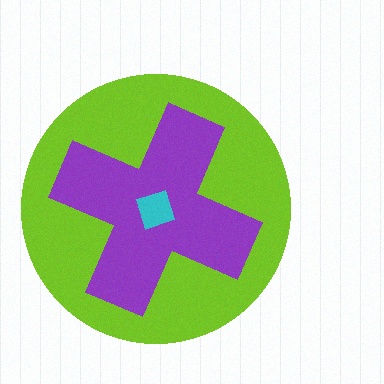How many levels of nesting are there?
3.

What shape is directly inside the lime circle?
The purple cross.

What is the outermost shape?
The lime circle.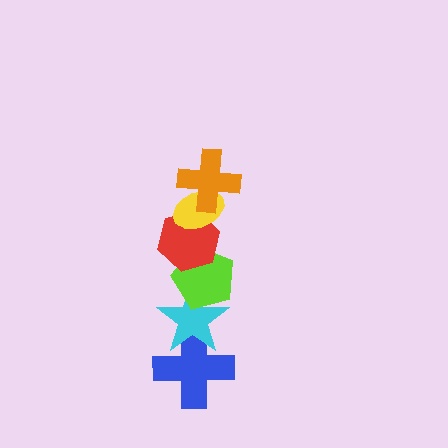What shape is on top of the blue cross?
The cyan star is on top of the blue cross.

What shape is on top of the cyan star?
The lime pentagon is on top of the cyan star.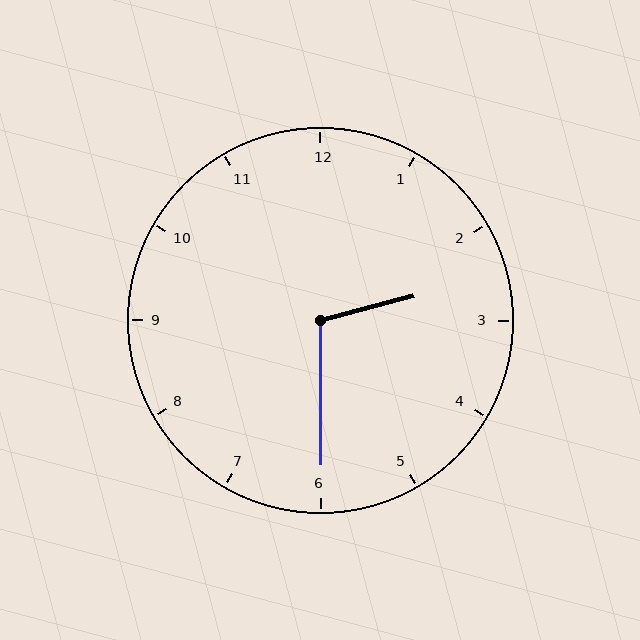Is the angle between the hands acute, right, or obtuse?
It is obtuse.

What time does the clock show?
2:30.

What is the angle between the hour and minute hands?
Approximately 105 degrees.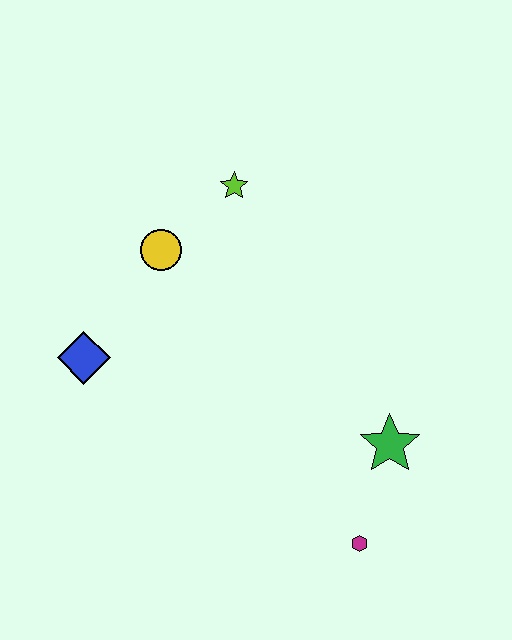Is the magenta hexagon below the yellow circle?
Yes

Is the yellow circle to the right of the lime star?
No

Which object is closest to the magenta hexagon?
The green star is closest to the magenta hexagon.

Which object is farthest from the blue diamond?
The magenta hexagon is farthest from the blue diamond.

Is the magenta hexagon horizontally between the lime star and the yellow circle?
No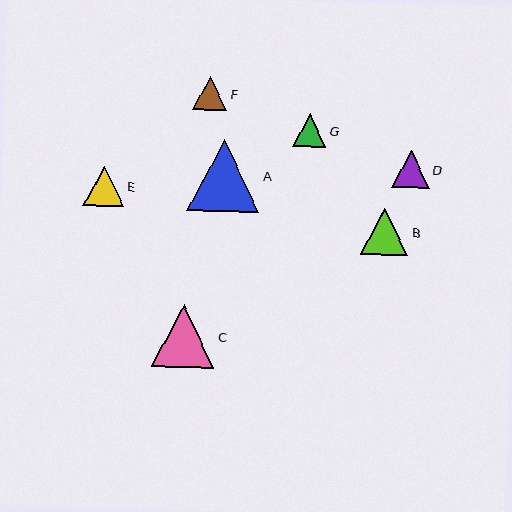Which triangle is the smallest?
Triangle G is the smallest with a size of approximately 33 pixels.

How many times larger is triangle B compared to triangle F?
Triangle B is approximately 1.4 times the size of triangle F.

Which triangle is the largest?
Triangle A is the largest with a size of approximately 72 pixels.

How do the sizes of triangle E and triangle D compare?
Triangle E and triangle D are approximately the same size.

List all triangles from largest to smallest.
From largest to smallest: A, C, B, E, D, F, G.